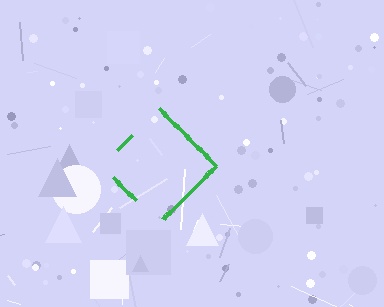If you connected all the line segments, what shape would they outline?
They would outline a diamond.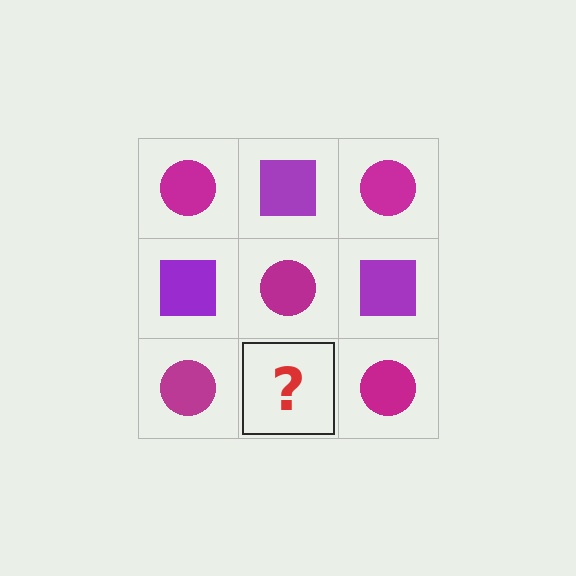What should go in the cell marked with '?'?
The missing cell should contain a purple square.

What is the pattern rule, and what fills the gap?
The rule is that it alternates magenta circle and purple square in a checkerboard pattern. The gap should be filled with a purple square.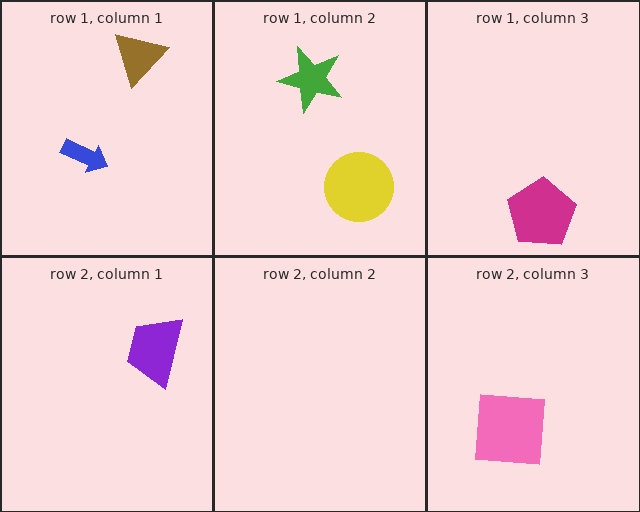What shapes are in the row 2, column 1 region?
The purple trapezoid.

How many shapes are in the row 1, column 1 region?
2.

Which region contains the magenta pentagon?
The row 1, column 3 region.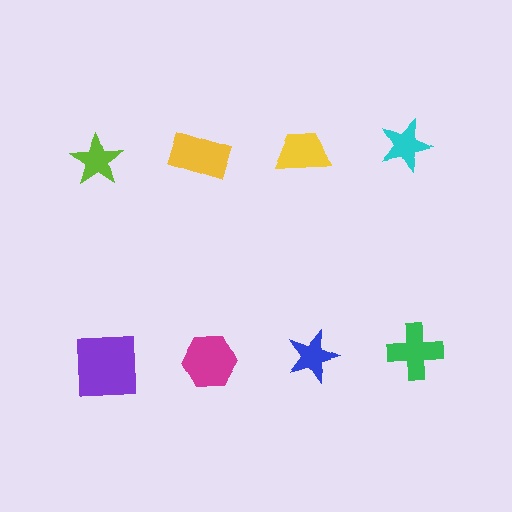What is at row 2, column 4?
A green cross.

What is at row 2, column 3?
A blue star.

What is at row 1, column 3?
A yellow trapezoid.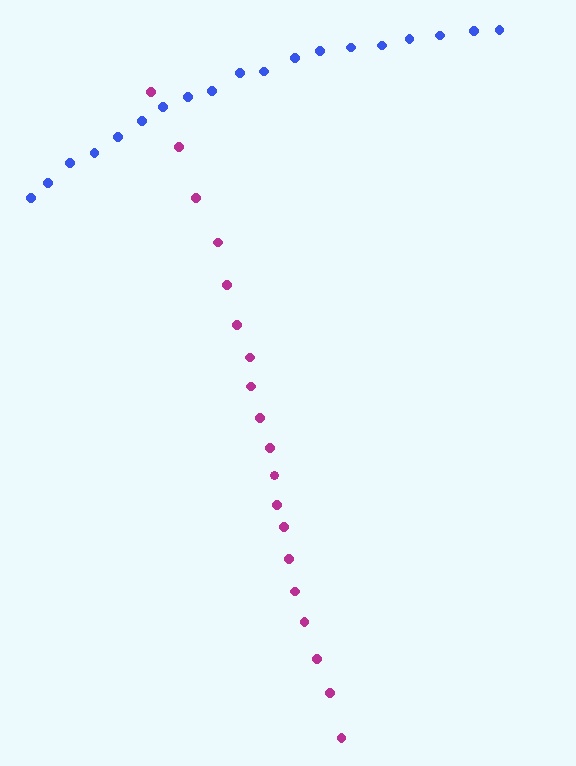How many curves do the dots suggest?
There are 2 distinct paths.